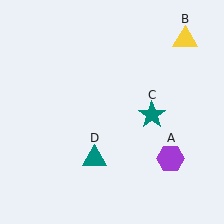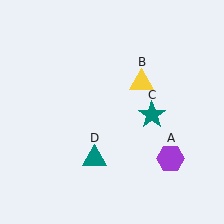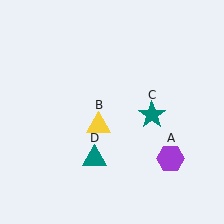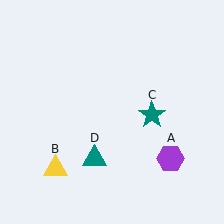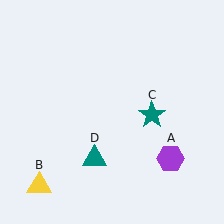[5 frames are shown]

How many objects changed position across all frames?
1 object changed position: yellow triangle (object B).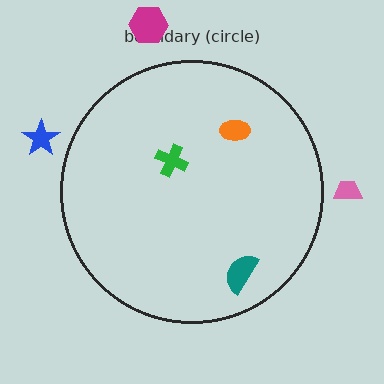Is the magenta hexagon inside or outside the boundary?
Outside.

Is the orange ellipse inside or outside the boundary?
Inside.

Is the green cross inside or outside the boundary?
Inside.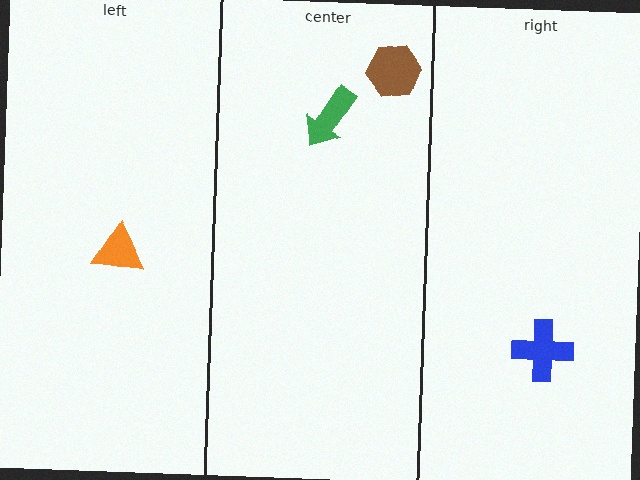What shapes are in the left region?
The orange triangle.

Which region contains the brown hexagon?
The center region.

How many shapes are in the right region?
1.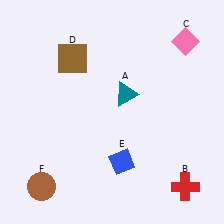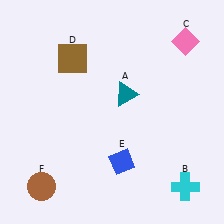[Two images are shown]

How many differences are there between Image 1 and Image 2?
There is 1 difference between the two images.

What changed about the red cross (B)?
In Image 1, B is red. In Image 2, it changed to cyan.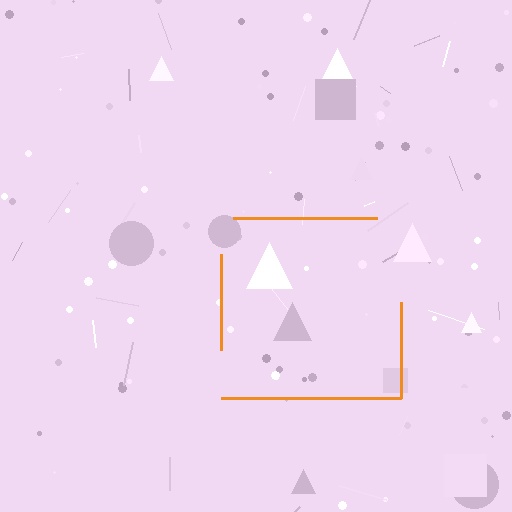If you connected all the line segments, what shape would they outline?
They would outline a square.